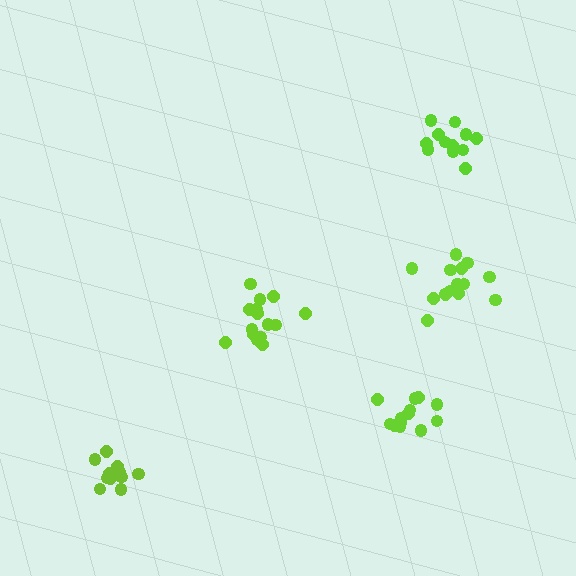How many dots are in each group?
Group 1: 12 dots, Group 2: 16 dots, Group 3: 16 dots, Group 4: 12 dots, Group 5: 13 dots (69 total).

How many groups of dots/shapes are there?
There are 5 groups.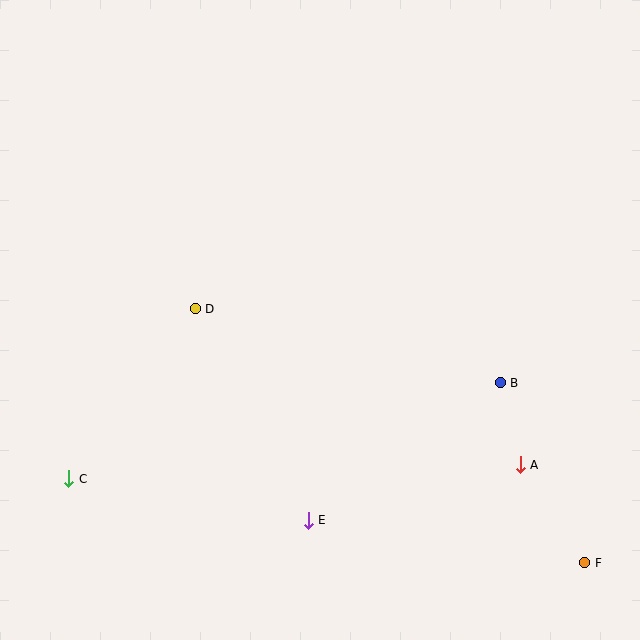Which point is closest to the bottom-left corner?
Point C is closest to the bottom-left corner.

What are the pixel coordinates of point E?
Point E is at (308, 520).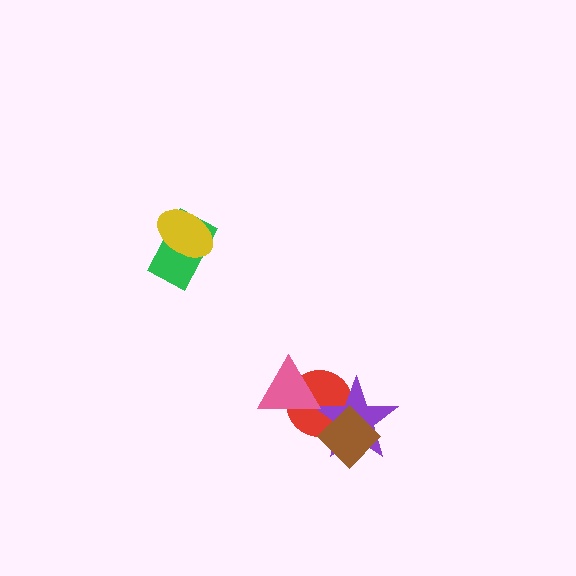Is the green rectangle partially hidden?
Yes, it is partially covered by another shape.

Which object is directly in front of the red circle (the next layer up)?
The purple star is directly in front of the red circle.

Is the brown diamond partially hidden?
No, no other shape covers it.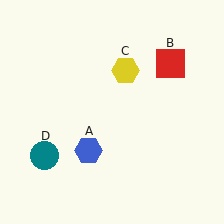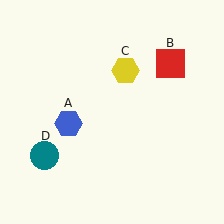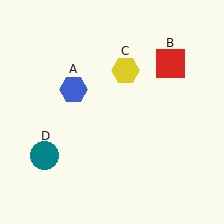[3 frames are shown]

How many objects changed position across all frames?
1 object changed position: blue hexagon (object A).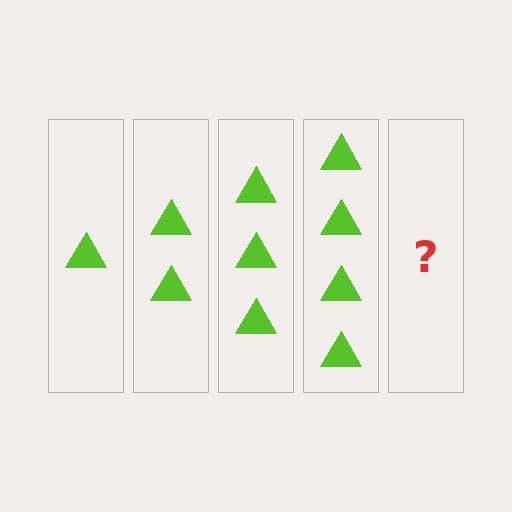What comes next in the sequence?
The next element should be 5 triangles.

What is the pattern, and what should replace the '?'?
The pattern is that each step adds one more triangle. The '?' should be 5 triangles.